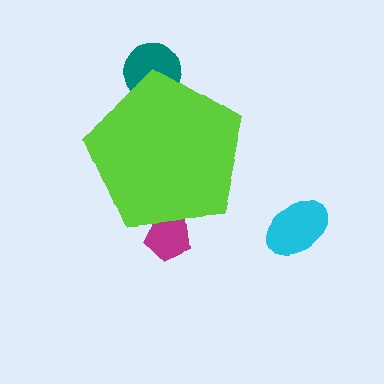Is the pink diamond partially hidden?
Yes, the pink diamond is partially hidden behind the lime pentagon.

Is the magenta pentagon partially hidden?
Yes, the magenta pentagon is partially hidden behind the lime pentagon.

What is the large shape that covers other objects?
A lime pentagon.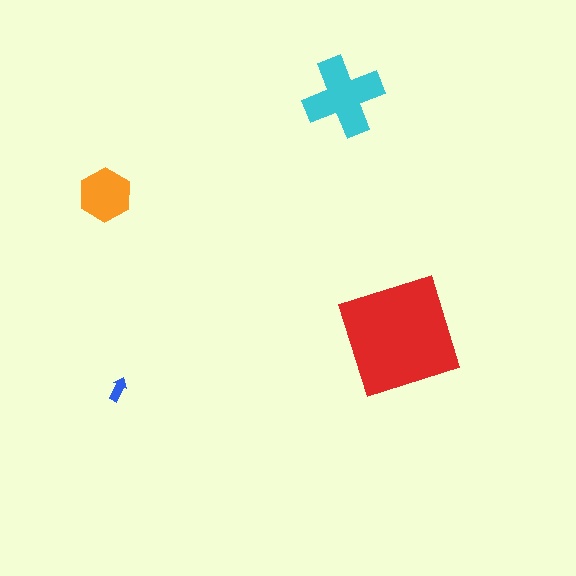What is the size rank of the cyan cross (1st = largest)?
2nd.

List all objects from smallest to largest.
The blue arrow, the orange hexagon, the cyan cross, the red square.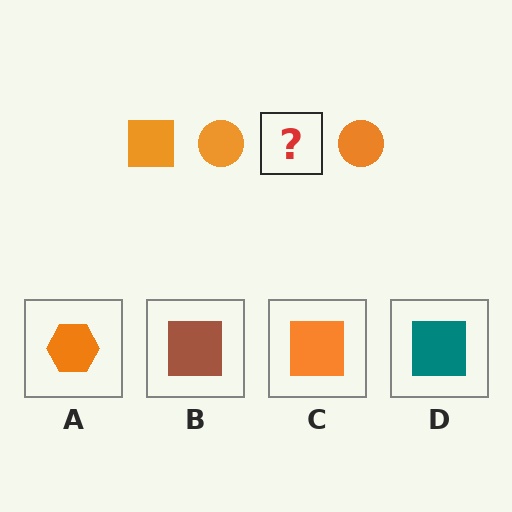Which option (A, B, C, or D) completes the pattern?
C.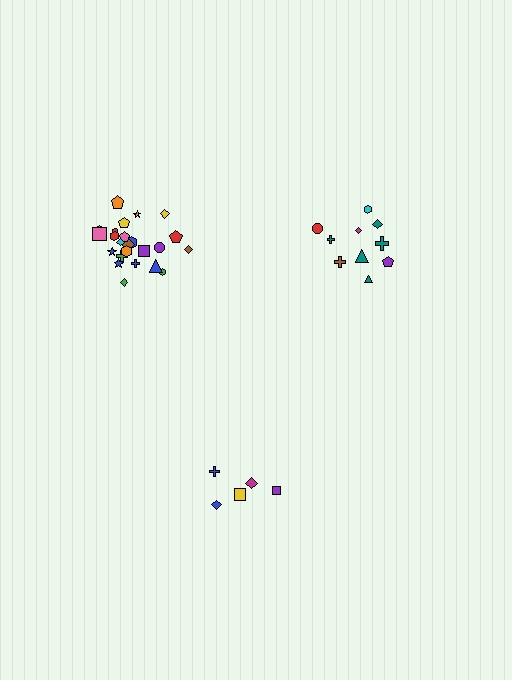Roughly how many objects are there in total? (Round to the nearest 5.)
Roughly 40 objects in total.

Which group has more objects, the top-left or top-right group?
The top-left group.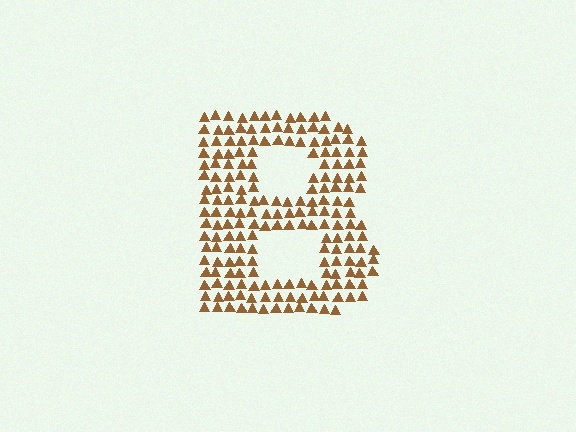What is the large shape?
The large shape is the letter B.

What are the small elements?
The small elements are triangles.